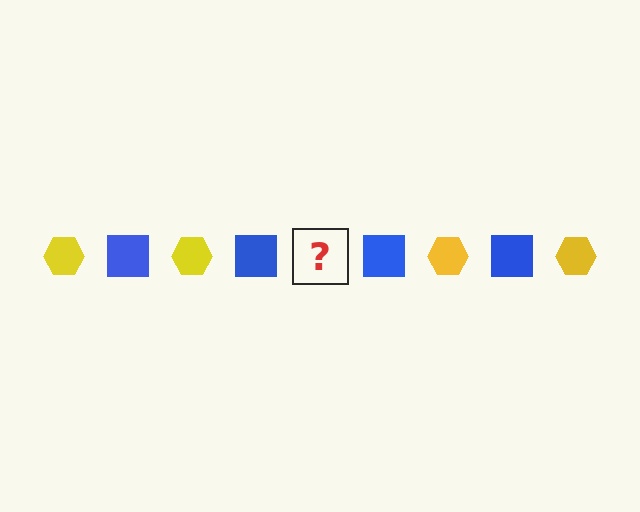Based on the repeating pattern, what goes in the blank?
The blank should be a yellow hexagon.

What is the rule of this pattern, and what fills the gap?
The rule is that the pattern alternates between yellow hexagon and blue square. The gap should be filled with a yellow hexagon.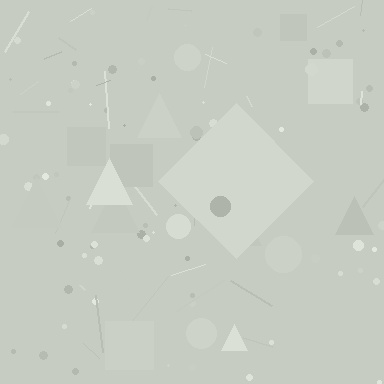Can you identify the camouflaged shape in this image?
The camouflaged shape is a diamond.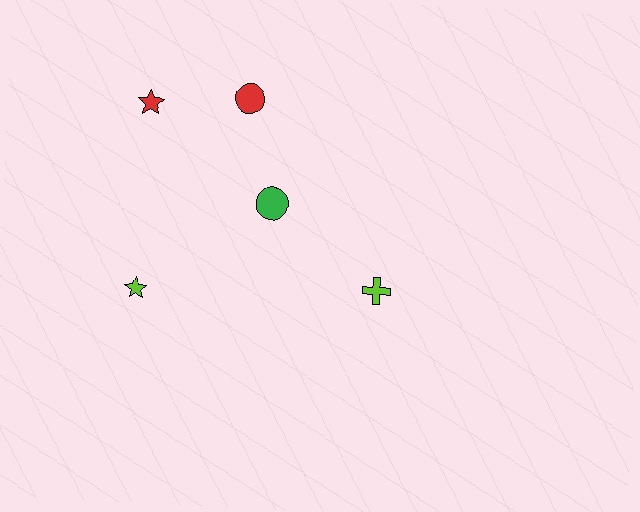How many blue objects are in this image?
There are no blue objects.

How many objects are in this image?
There are 5 objects.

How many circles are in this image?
There are 2 circles.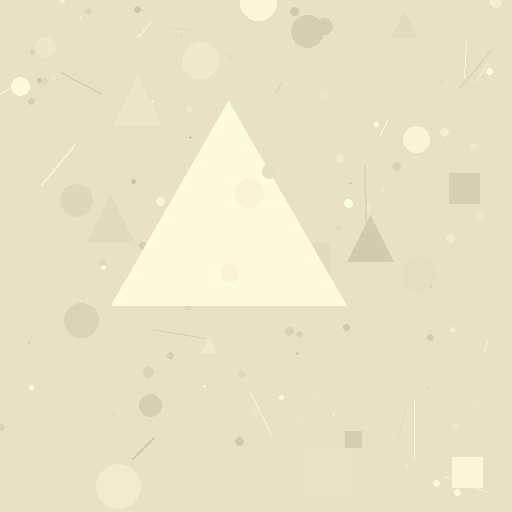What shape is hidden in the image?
A triangle is hidden in the image.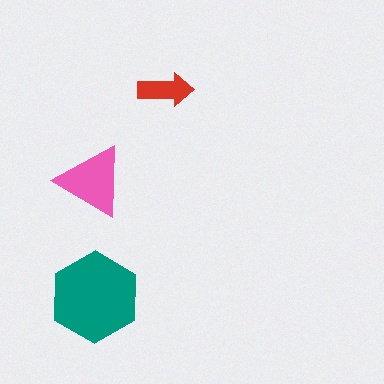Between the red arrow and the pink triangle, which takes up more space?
The pink triangle.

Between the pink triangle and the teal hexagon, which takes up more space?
The teal hexagon.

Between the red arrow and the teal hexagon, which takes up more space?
The teal hexagon.